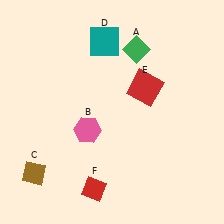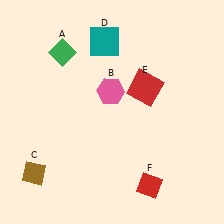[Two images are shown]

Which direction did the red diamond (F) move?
The red diamond (F) moved right.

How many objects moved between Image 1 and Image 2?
3 objects moved between the two images.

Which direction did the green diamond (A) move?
The green diamond (A) moved left.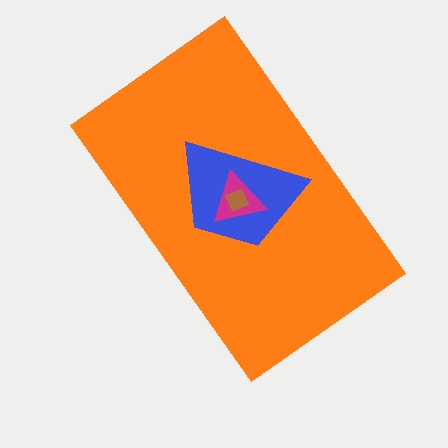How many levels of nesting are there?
4.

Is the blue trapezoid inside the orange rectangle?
Yes.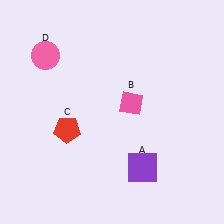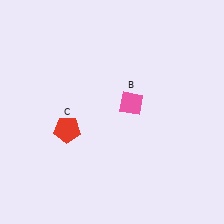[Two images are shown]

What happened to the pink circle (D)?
The pink circle (D) was removed in Image 2. It was in the top-left area of Image 1.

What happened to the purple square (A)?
The purple square (A) was removed in Image 2. It was in the bottom-right area of Image 1.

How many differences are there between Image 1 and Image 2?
There are 2 differences between the two images.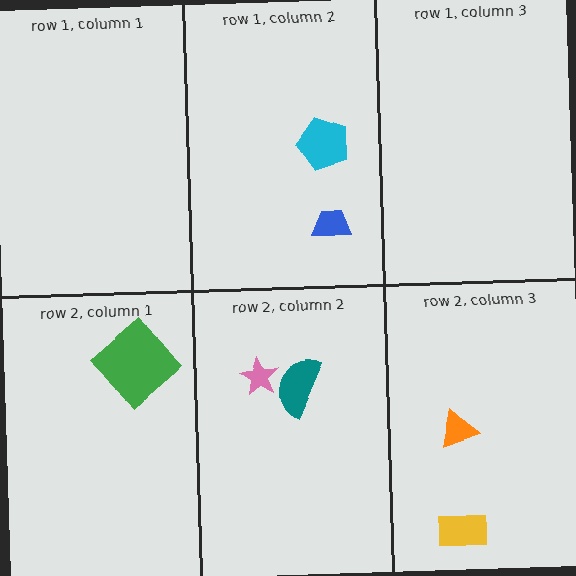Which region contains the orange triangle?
The row 2, column 3 region.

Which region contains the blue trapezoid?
The row 1, column 2 region.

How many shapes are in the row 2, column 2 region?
2.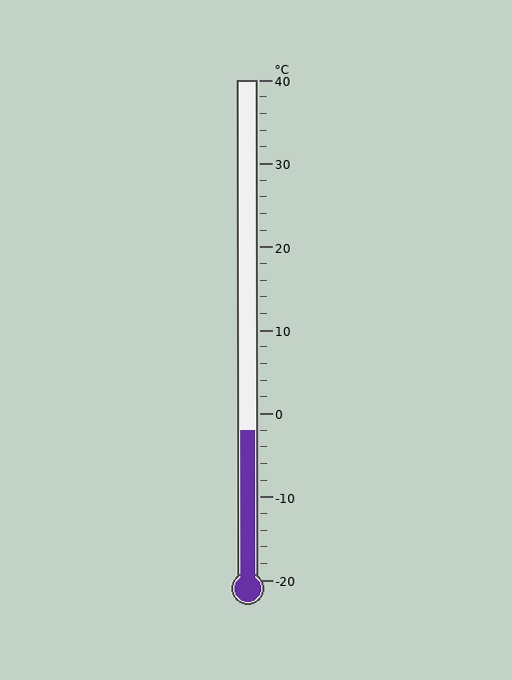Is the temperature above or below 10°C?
The temperature is below 10°C.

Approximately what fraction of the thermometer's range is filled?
The thermometer is filled to approximately 30% of its range.